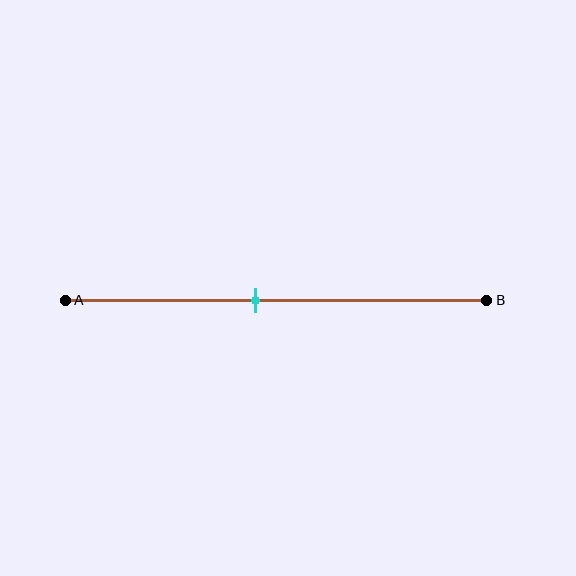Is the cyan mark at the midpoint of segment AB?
No, the mark is at about 45% from A, not at the 50% midpoint.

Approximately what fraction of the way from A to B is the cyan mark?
The cyan mark is approximately 45% of the way from A to B.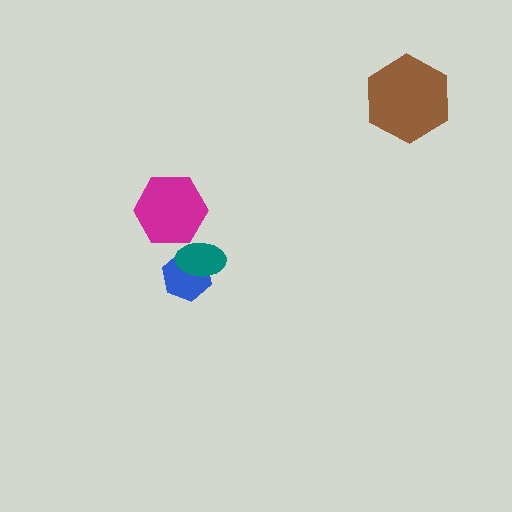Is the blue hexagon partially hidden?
Yes, it is partially covered by another shape.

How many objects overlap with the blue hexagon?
1 object overlaps with the blue hexagon.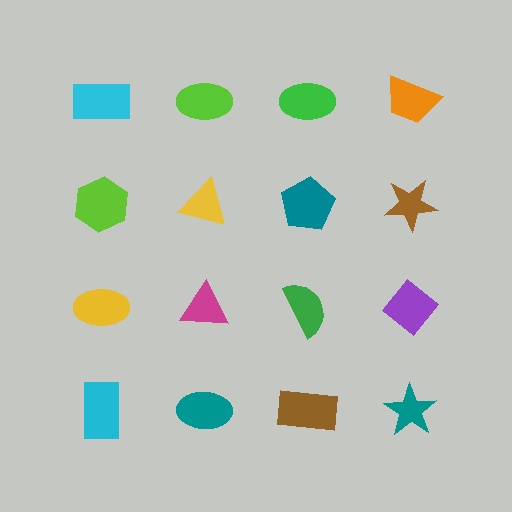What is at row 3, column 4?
A purple diamond.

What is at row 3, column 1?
A yellow ellipse.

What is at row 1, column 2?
A lime ellipse.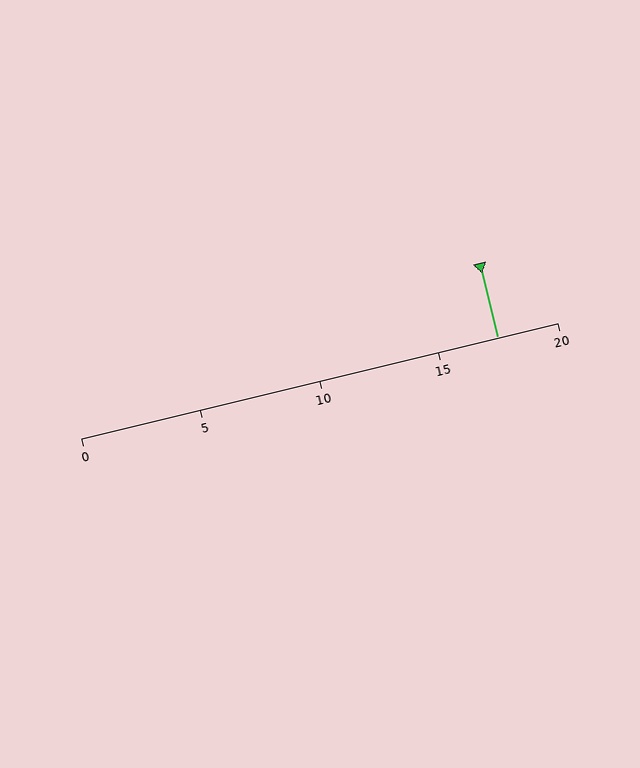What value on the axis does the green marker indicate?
The marker indicates approximately 17.5.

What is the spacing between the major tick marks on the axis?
The major ticks are spaced 5 apart.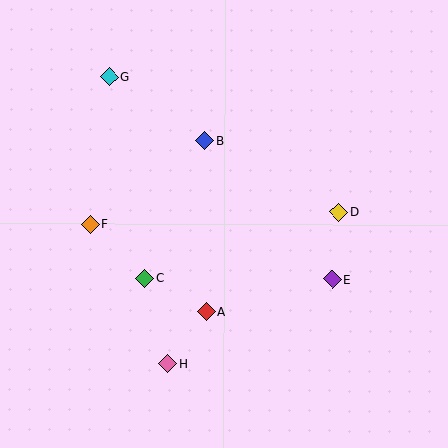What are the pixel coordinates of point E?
Point E is at (332, 279).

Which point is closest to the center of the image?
Point B at (205, 141) is closest to the center.